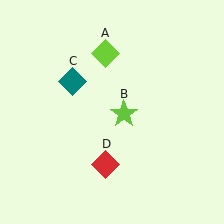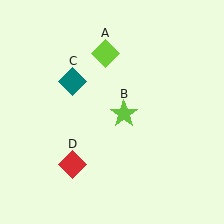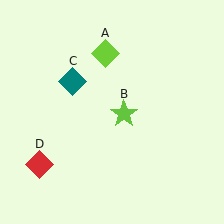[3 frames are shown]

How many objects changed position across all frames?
1 object changed position: red diamond (object D).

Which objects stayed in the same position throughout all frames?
Lime diamond (object A) and lime star (object B) and teal diamond (object C) remained stationary.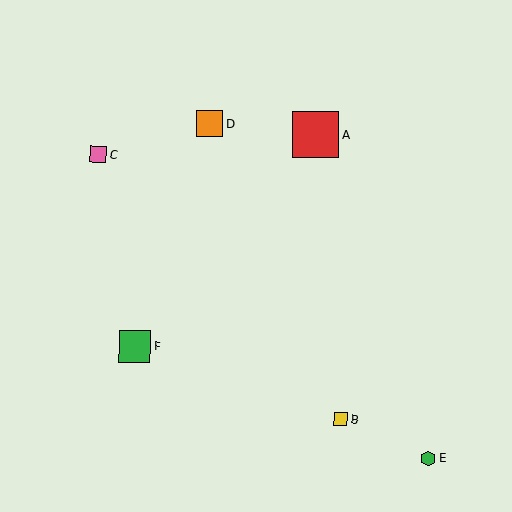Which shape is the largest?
The red square (labeled A) is the largest.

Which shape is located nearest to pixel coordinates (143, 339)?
The green square (labeled F) at (134, 347) is nearest to that location.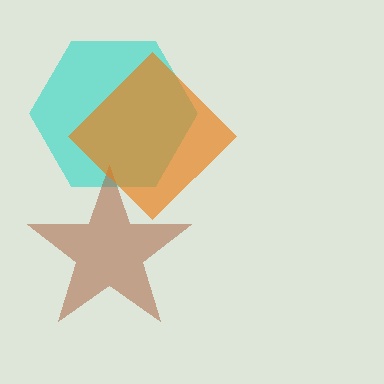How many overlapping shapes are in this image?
There are 3 overlapping shapes in the image.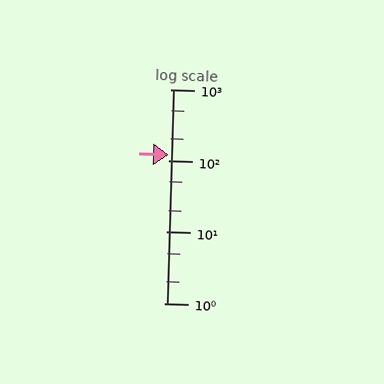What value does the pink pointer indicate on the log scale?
The pointer indicates approximately 120.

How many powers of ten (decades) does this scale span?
The scale spans 3 decades, from 1 to 1000.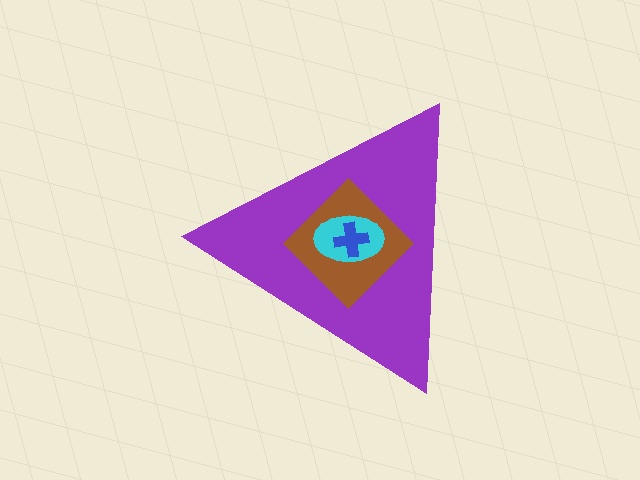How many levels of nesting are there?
4.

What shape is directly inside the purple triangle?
The brown diamond.